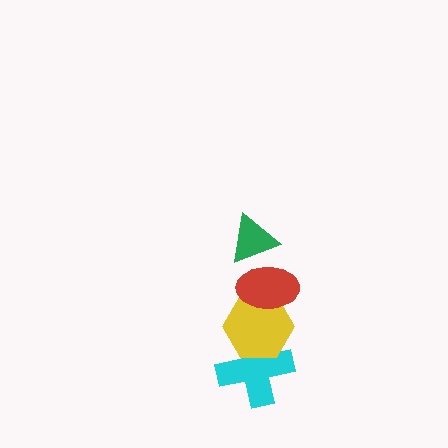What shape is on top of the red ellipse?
The green triangle is on top of the red ellipse.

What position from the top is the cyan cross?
The cyan cross is 4th from the top.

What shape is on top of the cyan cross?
The yellow hexagon is on top of the cyan cross.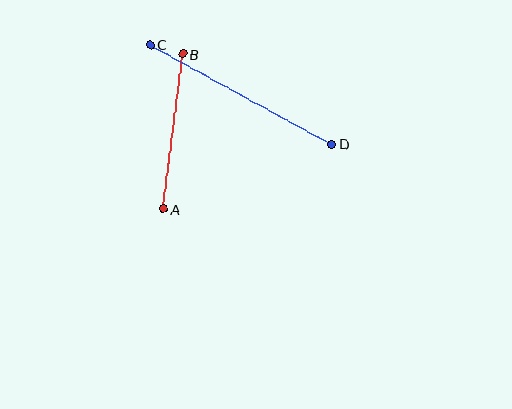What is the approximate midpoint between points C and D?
The midpoint is at approximately (241, 94) pixels.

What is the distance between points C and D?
The distance is approximately 207 pixels.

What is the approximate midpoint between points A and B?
The midpoint is at approximately (173, 132) pixels.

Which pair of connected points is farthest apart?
Points C and D are farthest apart.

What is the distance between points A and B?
The distance is approximately 157 pixels.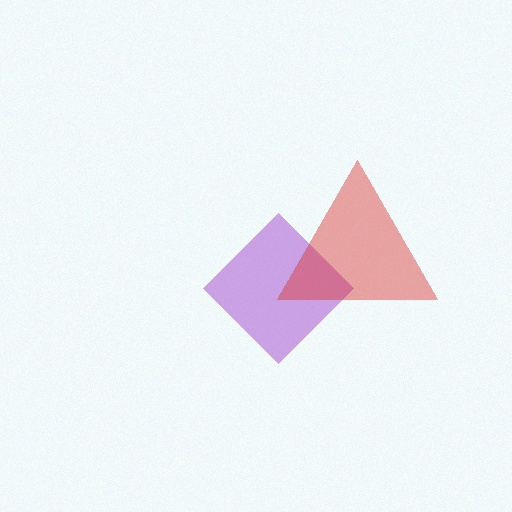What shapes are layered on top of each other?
The layered shapes are: a purple diamond, a red triangle.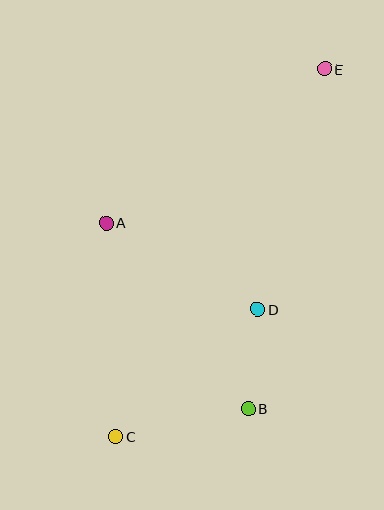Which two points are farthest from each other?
Points C and E are farthest from each other.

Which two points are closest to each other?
Points B and D are closest to each other.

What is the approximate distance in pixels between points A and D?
The distance between A and D is approximately 174 pixels.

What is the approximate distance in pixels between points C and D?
The distance between C and D is approximately 190 pixels.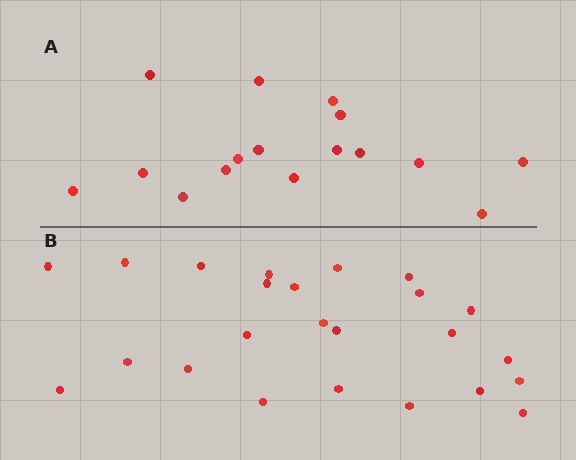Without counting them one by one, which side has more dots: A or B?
Region B (the bottom region) has more dots.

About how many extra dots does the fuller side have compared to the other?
Region B has roughly 8 or so more dots than region A.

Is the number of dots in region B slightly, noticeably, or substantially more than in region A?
Region B has substantially more. The ratio is roughly 1.5 to 1.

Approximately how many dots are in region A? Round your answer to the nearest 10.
About 20 dots. (The exact count is 16, which rounds to 20.)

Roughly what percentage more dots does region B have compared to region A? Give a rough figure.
About 50% more.